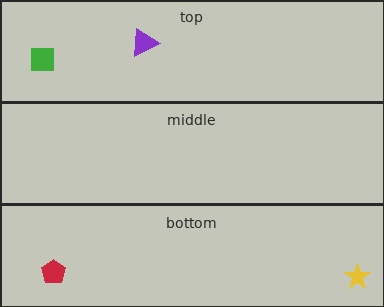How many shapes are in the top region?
2.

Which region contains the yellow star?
The bottom region.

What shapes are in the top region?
The green square, the purple triangle.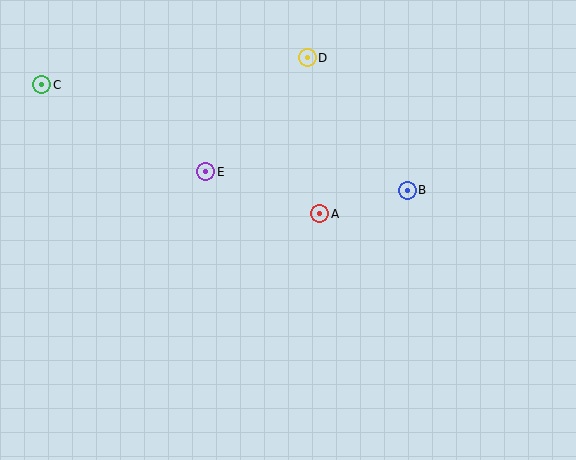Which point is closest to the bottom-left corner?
Point E is closest to the bottom-left corner.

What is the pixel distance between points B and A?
The distance between B and A is 91 pixels.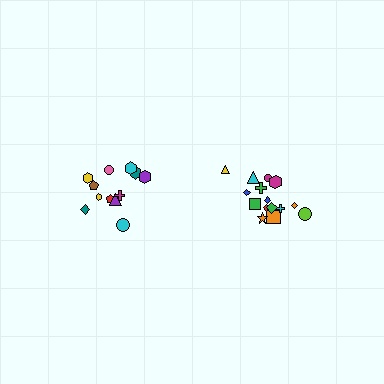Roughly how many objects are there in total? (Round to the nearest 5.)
Roughly 25 objects in total.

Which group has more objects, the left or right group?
The right group.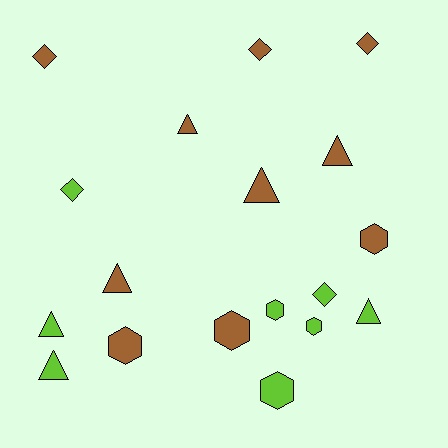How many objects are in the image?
There are 18 objects.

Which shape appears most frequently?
Triangle, with 7 objects.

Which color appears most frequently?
Brown, with 10 objects.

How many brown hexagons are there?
There are 3 brown hexagons.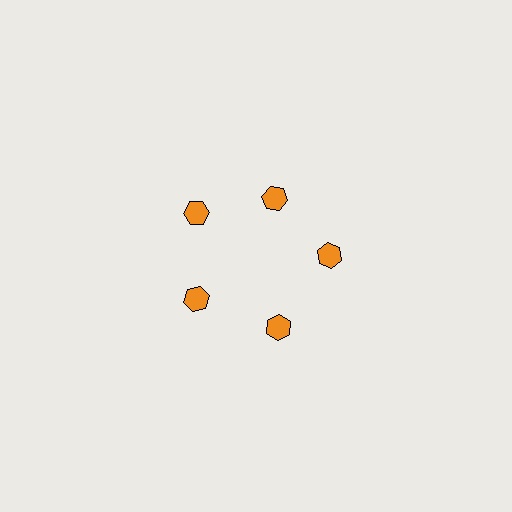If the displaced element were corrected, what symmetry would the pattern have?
It would have 5-fold rotational symmetry — the pattern would map onto itself every 72 degrees.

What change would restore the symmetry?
The symmetry would be restored by moving it outward, back onto the ring so that all 5 hexagons sit at equal angles and equal distance from the center.